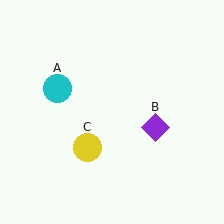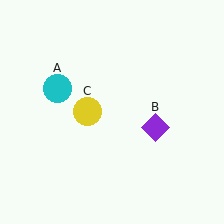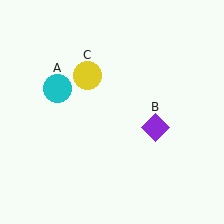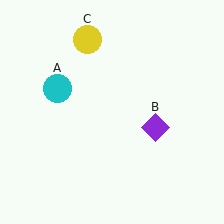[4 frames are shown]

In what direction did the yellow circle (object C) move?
The yellow circle (object C) moved up.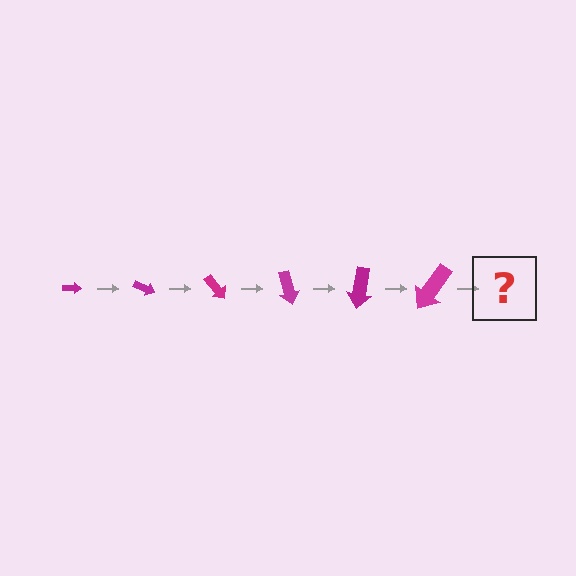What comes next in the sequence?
The next element should be an arrow, larger than the previous one and rotated 150 degrees from the start.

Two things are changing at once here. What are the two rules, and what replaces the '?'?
The two rules are that the arrow grows larger each step and it rotates 25 degrees each step. The '?' should be an arrow, larger than the previous one and rotated 150 degrees from the start.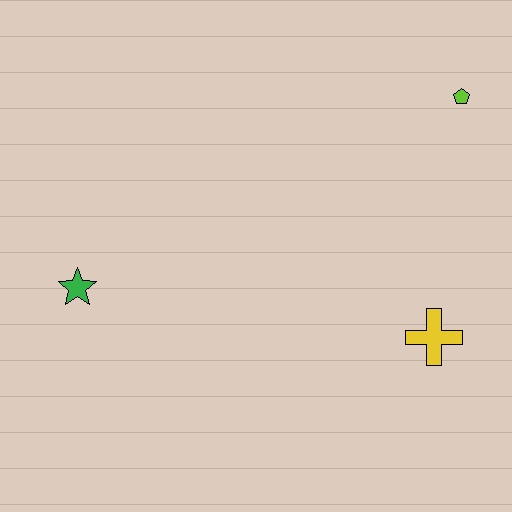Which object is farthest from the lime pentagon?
The green star is farthest from the lime pentagon.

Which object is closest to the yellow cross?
The lime pentagon is closest to the yellow cross.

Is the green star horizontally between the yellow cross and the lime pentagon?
No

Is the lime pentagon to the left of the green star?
No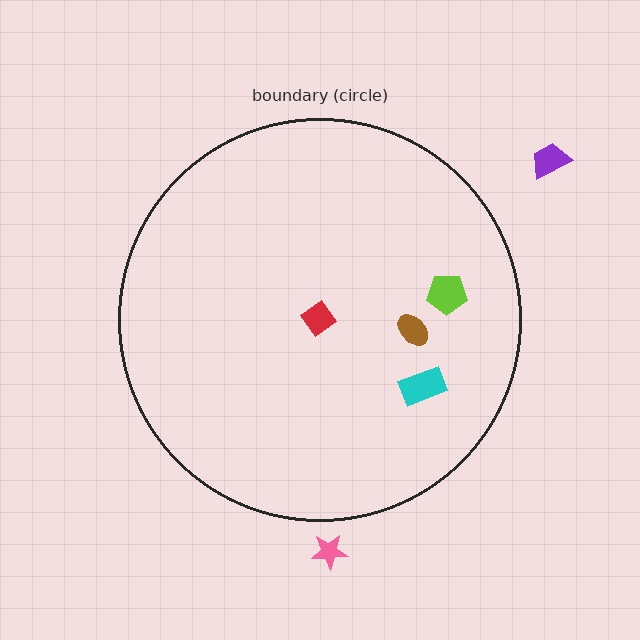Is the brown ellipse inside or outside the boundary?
Inside.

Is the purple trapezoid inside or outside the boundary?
Outside.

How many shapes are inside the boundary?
4 inside, 2 outside.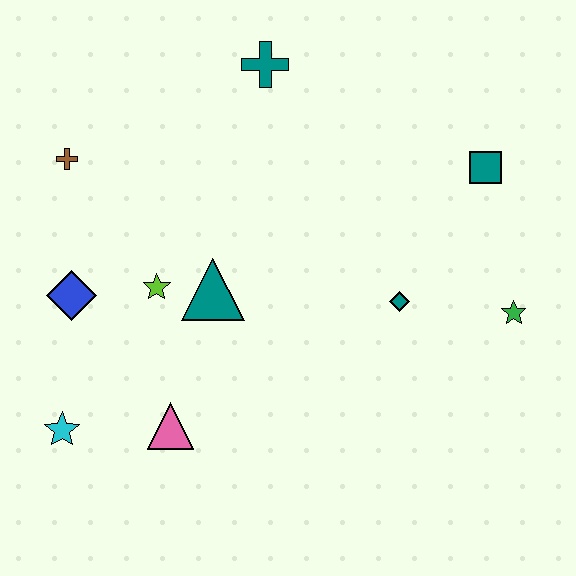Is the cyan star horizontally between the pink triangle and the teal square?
No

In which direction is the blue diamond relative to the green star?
The blue diamond is to the left of the green star.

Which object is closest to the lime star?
The teal triangle is closest to the lime star.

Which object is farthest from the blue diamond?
The green star is farthest from the blue diamond.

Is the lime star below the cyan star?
No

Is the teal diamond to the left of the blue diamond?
No